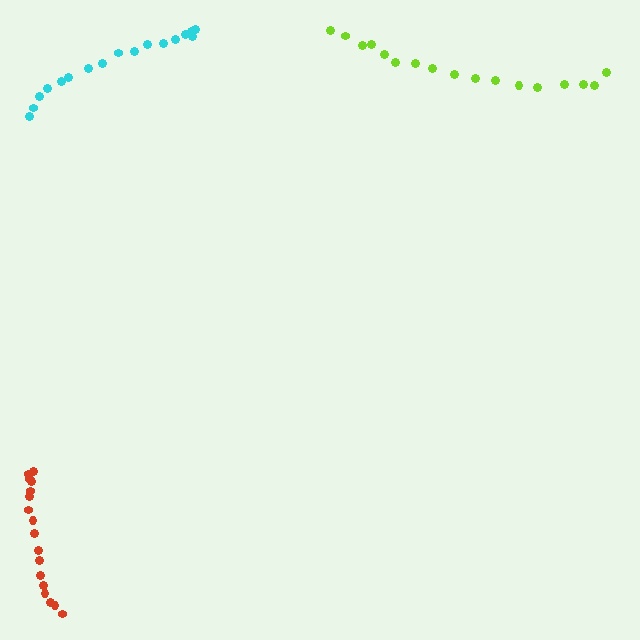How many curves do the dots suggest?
There are 3 distinct paths.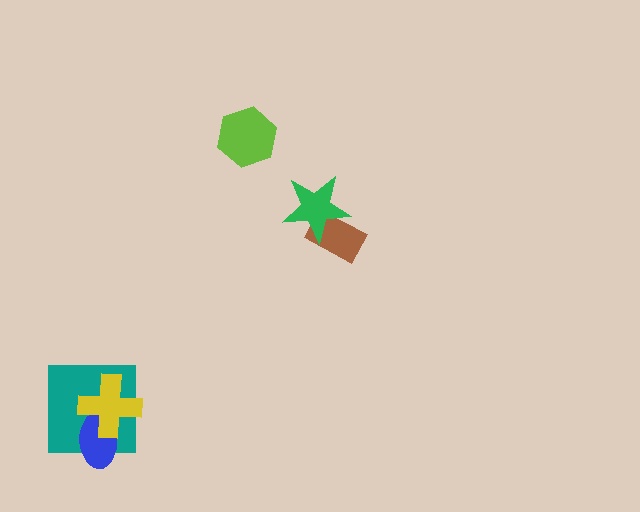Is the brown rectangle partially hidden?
Yes, it is partially covered by another shape.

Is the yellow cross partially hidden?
No, no other shape covers it.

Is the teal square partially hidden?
Yes, it is partially covered by another shape.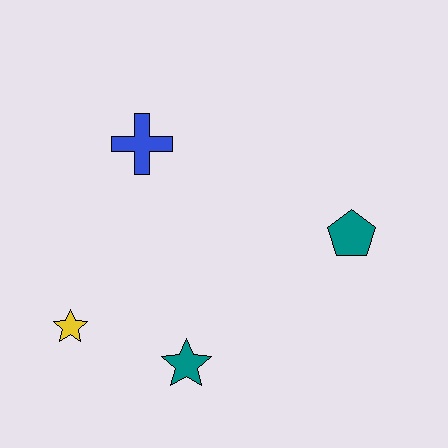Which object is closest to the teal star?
The yellow star is closest to the teal star.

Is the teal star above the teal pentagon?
No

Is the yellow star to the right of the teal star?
No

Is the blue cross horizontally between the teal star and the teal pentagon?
No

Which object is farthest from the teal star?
The blue cross is farthest from the teal star.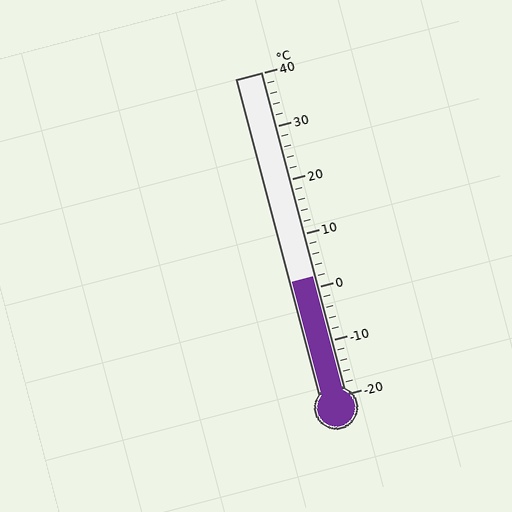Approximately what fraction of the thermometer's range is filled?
The thermometer is filled to approximately 35% of its range.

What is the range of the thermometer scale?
The thermometer scale ranges from -20°C to 40°C.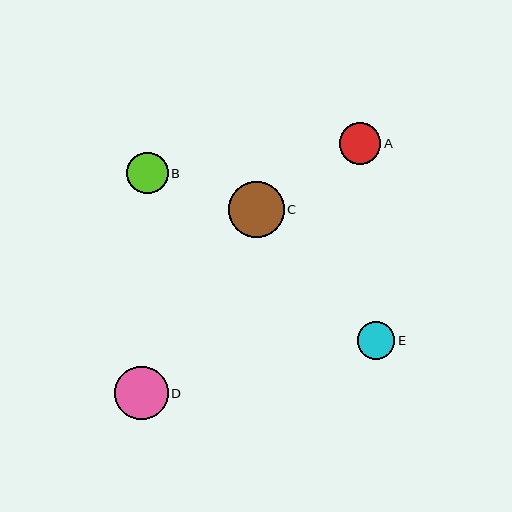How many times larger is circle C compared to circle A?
Circle C is approximately 1.3 times the size of circle A.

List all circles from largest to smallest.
From largest to smallest: C, D, A, B, E.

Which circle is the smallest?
Circle E is the smallest with a size of approximately 38 pixels.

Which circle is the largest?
Circle C is the largest with a size of approximately 56 pixels.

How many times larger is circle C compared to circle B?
Circle C is approximately 1.3 times the size of circle B.